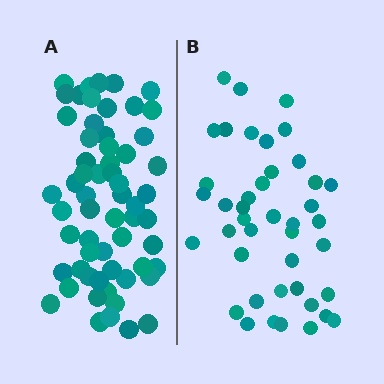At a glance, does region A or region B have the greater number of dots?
Region A (the left region) has more dots.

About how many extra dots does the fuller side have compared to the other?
Region A has approximately 20 more dots than region B.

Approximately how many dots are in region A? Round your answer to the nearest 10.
About 60 dots.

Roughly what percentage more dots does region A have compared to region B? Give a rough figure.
About 45% more.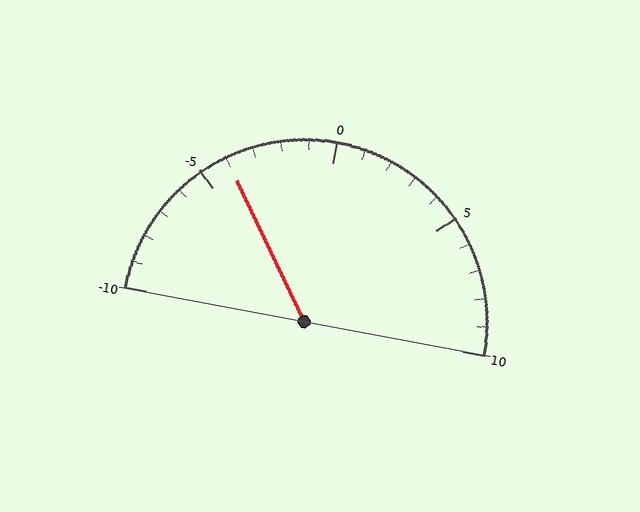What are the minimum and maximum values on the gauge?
The gauge ranges from -10 to 10.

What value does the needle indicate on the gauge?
The needle indicates approximately -4.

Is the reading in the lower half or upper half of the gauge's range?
The reading is in the lower half of the range (-10 to 10).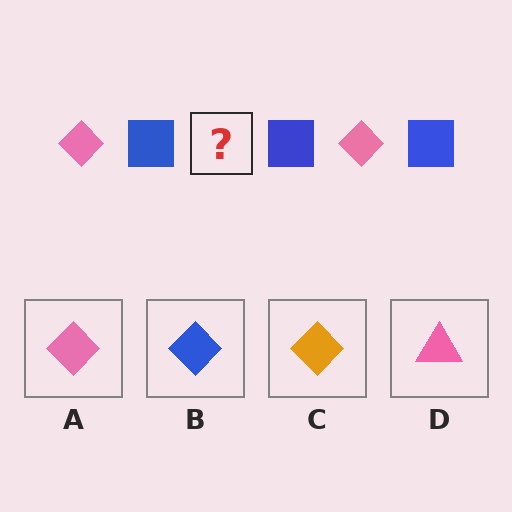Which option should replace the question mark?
Option A.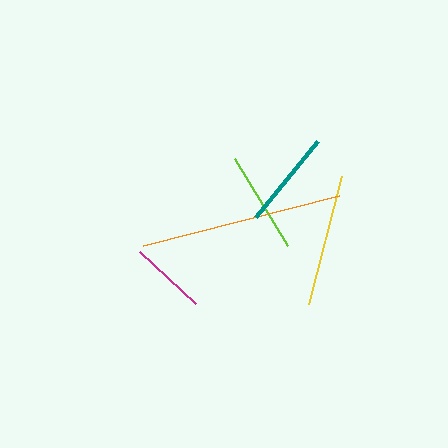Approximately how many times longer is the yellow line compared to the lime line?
The yellow line is approximately 1.3 times the length of the lime line.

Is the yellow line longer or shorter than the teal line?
The yellow line is longer than the teal line.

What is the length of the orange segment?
The orange segment is approximately 202 pixels long.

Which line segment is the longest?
The orange line is the longest at approximately 202 pixels.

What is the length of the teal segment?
The teal segment is approximately 98 pixels long.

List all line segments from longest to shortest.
From longest to shortest: orange, yellow, lime, teal, magenta.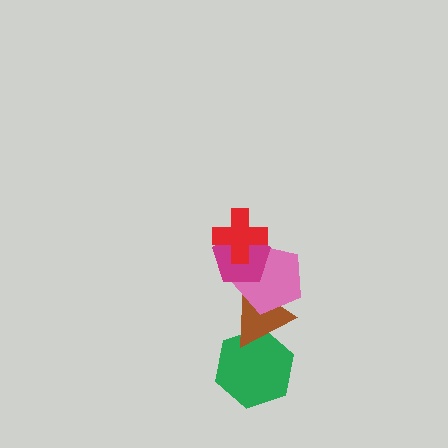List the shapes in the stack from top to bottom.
From top to bottom: the red cross, the magenta pentagon, the pink pentagon, the brown triangle, the green hexagon.